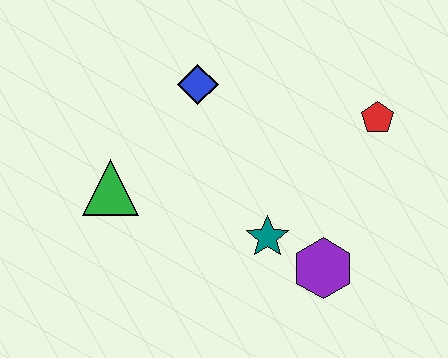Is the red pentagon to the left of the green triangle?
No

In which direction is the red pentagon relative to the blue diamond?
The red pentagon is to the right of the blue diamond.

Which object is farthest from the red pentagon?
The green triangle is farthest from the red pentagon.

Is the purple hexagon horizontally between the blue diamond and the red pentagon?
Yes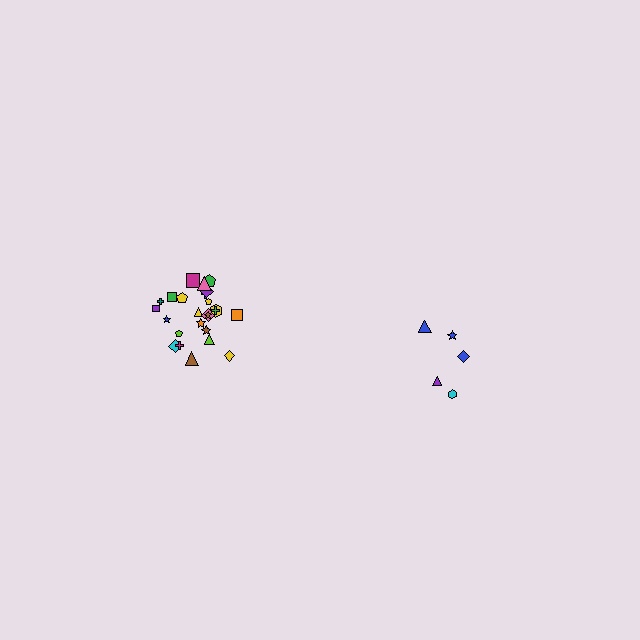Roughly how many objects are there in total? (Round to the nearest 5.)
Roughly 30 objects in total.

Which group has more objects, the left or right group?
The left group.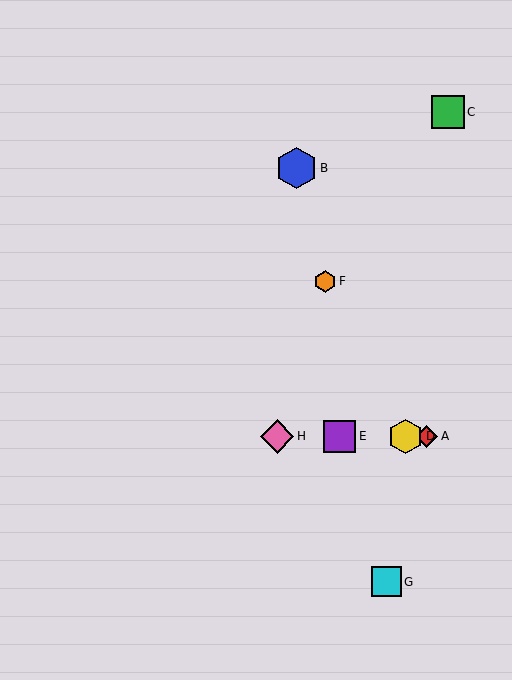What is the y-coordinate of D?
Object D is at y≈436.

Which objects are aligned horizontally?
Objects A, D, E, H are aligned horizontally.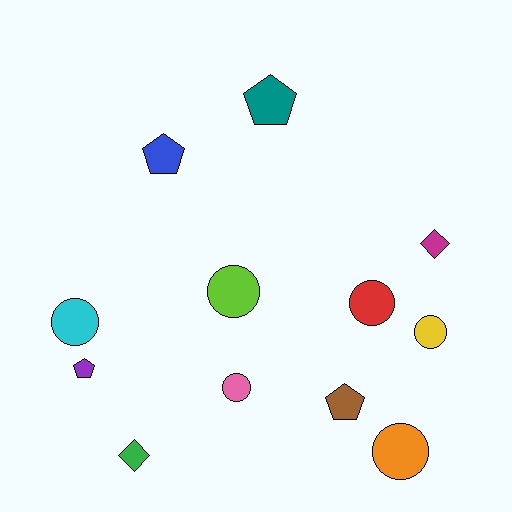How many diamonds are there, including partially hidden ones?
There are 2 diamonds.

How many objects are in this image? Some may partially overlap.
There are 12 objects.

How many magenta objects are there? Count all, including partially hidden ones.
There is 1 magenta object.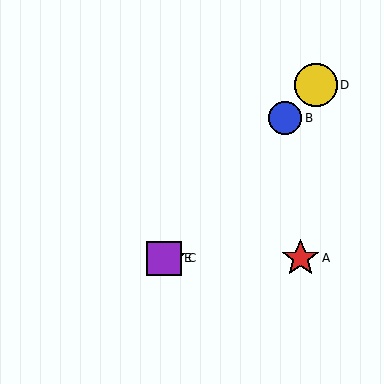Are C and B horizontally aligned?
No, C is at y≈258 and B is at y≈118.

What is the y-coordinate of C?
Object C is at y≈258.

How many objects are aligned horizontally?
3 objects (A, C, E) are aligned horizontally.